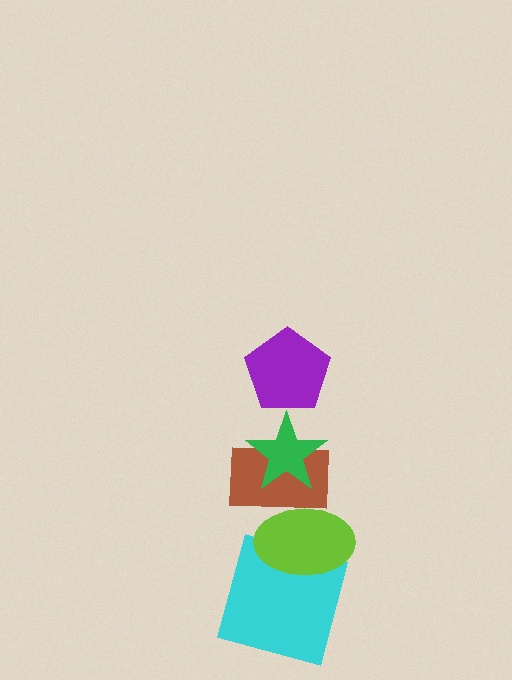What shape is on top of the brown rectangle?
The green star is on top of the brown rectangle.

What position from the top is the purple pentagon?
The purple pentagon is 1st from the top.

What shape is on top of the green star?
The purple pentagon is on top of the green star.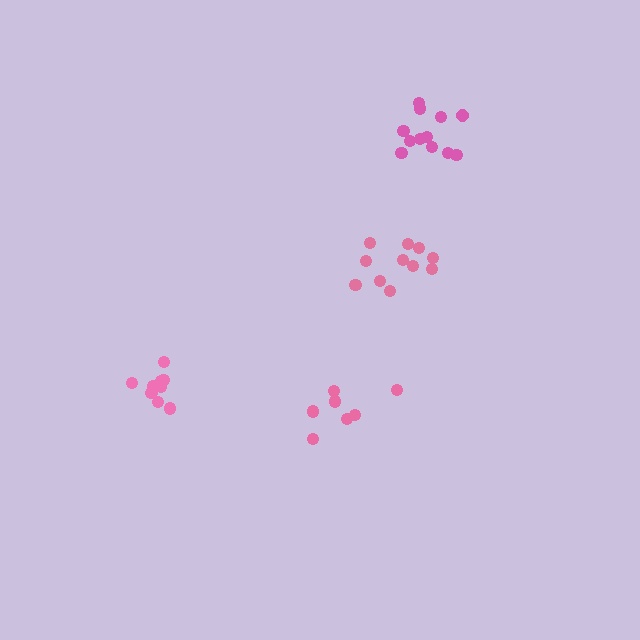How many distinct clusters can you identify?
There are 4 distinct clusters.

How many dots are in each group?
Group 1: 11 dots, Group 2: 9 dots, Group 3: 12 dots, Group 4: 7 dots (39 total).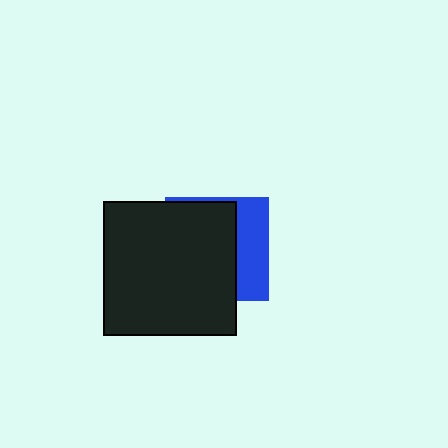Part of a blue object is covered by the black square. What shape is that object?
It is a square.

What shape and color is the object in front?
The object in front is a black square.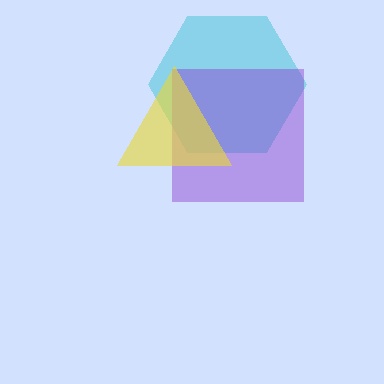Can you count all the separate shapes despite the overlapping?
Yes, there are 3 separate shapes.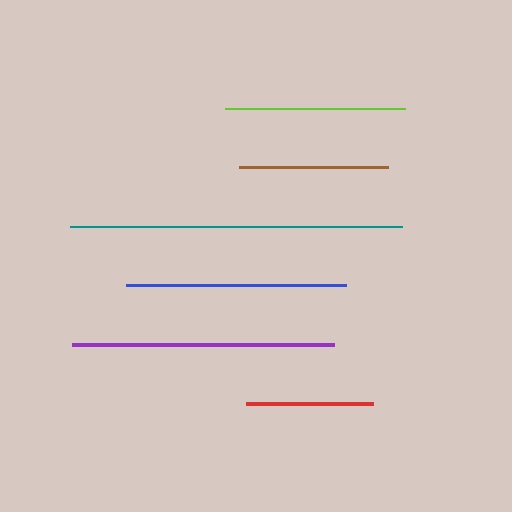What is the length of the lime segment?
The lime segment is approximately 180 pixels long.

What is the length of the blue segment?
The blue segment is approximately 219 pixels long.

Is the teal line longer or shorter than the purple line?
The teal line is longer than the purple line.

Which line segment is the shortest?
The red line is the shortest at approximately 127 pixels.